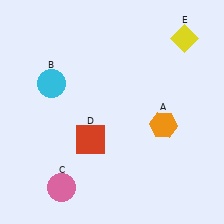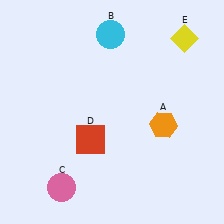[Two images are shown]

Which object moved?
The cyan circle (B) moved right.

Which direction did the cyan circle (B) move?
The cyan circle (B) moved right.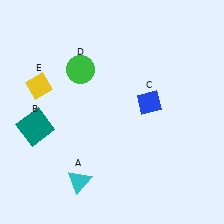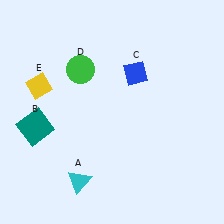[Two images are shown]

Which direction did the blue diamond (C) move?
The blue diamond (C) moved up.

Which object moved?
The blue diamond (C) moved up.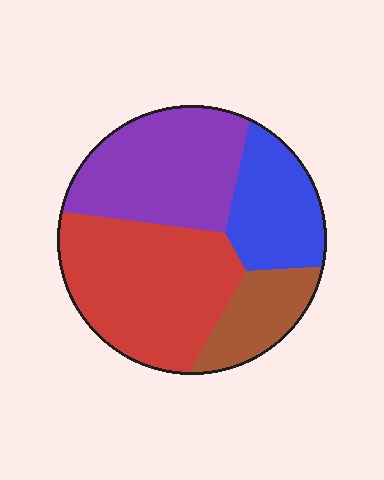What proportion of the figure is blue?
Blue covers 19% of the figure.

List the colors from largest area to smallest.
From largest to smallest: red, purple, blue, brown.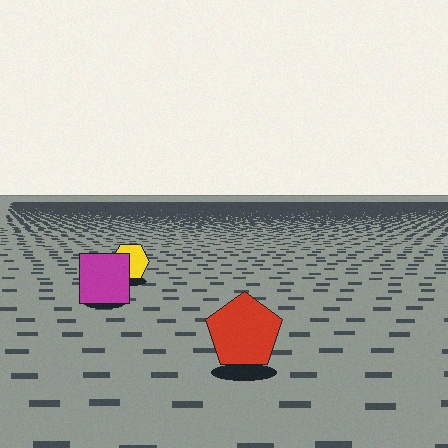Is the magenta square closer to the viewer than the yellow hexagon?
Yes. The magenta square is closer — you can tell from the texture gradient: the ground texture is coarser near it.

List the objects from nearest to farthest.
From nearest to farthest: the red pentagon, the magenta square, the yellow hexagon.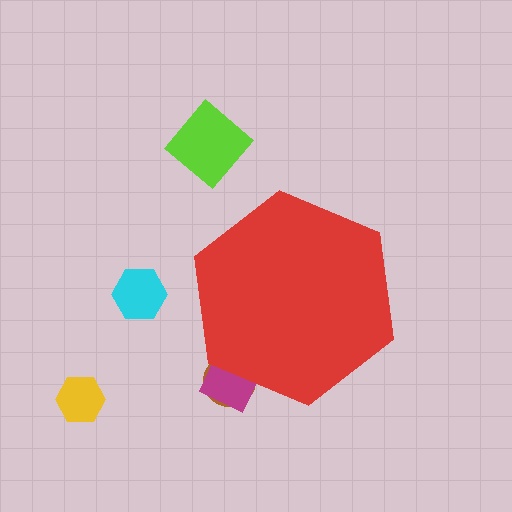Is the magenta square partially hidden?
Yes, the magenta square is partially hidden behind the red hexagon.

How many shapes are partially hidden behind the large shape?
2 shapes are partially hidden.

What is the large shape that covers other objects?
A red hexagon.